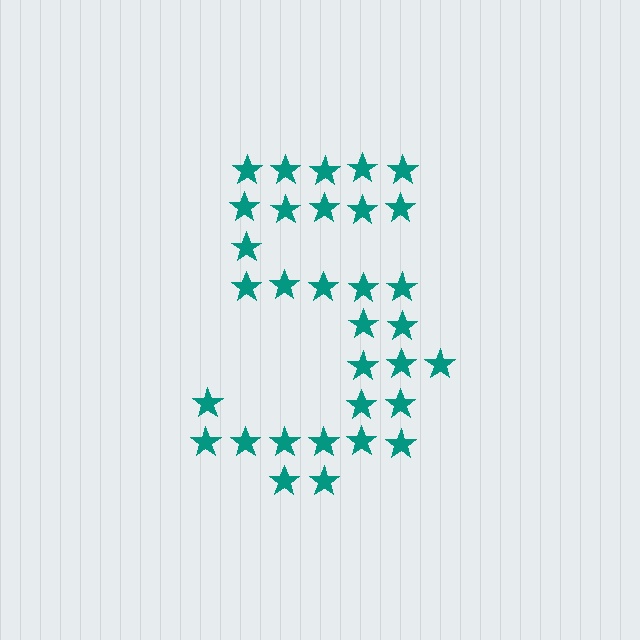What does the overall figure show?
The overall figure shows the digit 5.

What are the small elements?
The small elements are stars.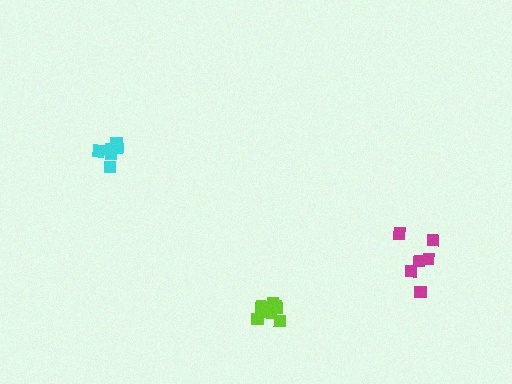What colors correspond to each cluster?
The clusters are colored: magenta, cyan, lime.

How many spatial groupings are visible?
There are 3 spatial groupings.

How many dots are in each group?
Group 1: 6 dots, Group 2: 6 dots, Group 3: 8 dots (20 total).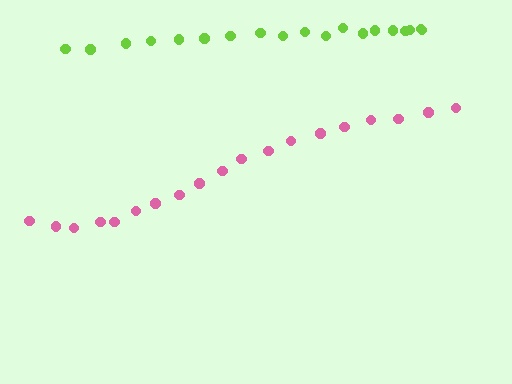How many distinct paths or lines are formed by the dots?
There are 2 distinct paths.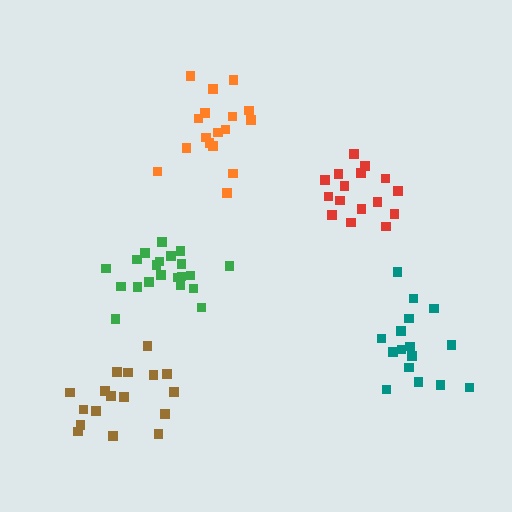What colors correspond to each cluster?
The clusters are colored: orange, green, red, teal, brown.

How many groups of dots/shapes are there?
There are 5 groups.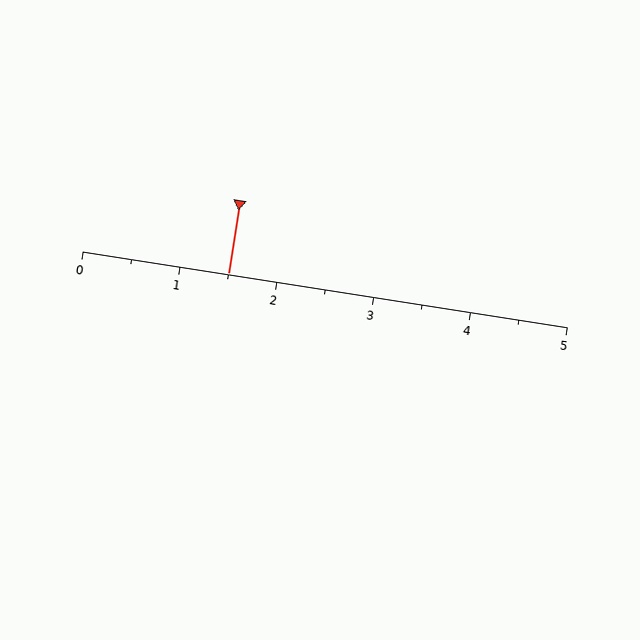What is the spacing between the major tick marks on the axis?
The major ticks are spaced 1 apart.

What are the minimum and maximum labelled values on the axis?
The axis runs from 0 to 5.